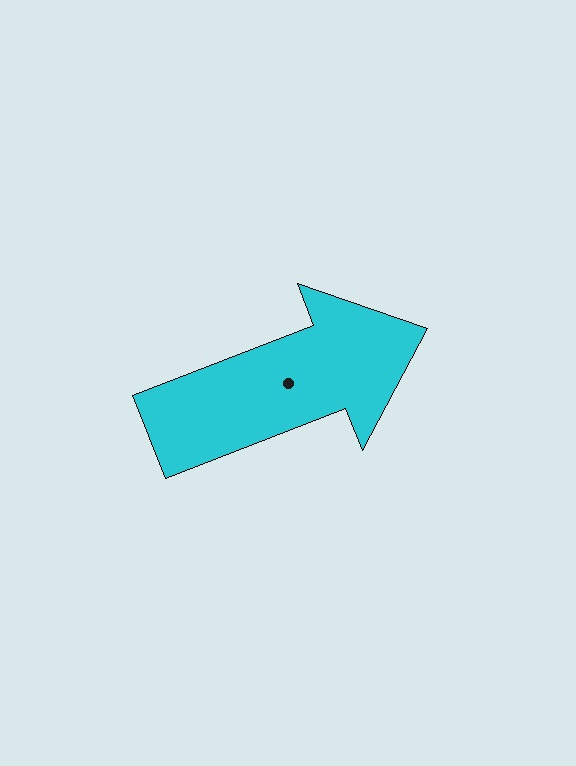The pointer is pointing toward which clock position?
Roughly 2 o'clock.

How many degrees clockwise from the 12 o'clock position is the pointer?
Approximately 69 degrees.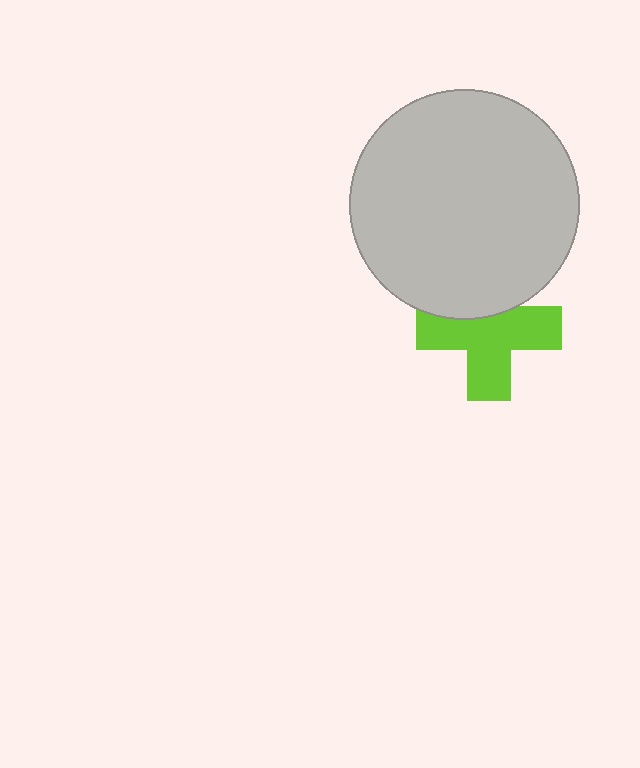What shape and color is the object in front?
The object in front is a light gray circle.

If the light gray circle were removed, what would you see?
You would see the complete lime cross.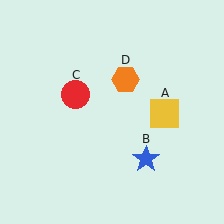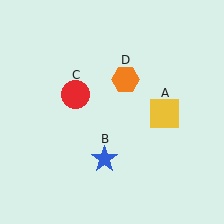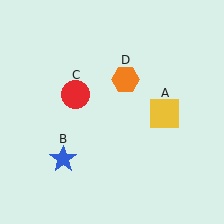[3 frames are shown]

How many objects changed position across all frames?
1 object changed position: blue star (object B).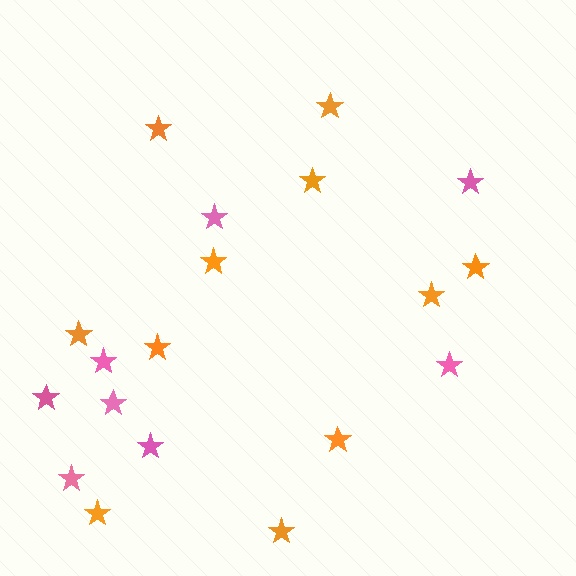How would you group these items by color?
There are 2 groups: one group of orange stars (11) and one group of pink stars (8).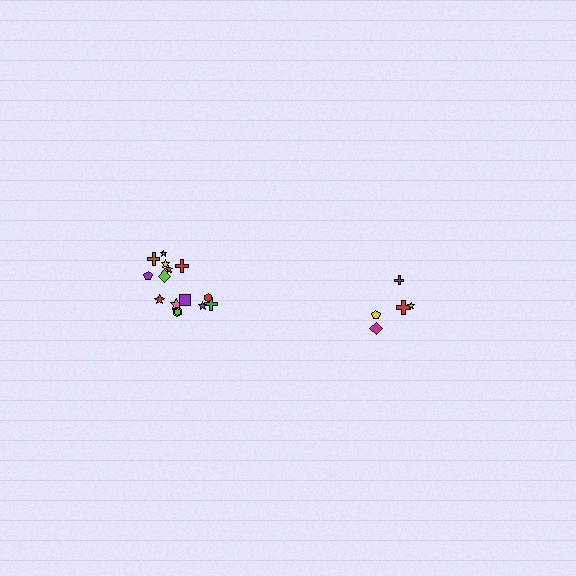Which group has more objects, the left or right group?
The left group.